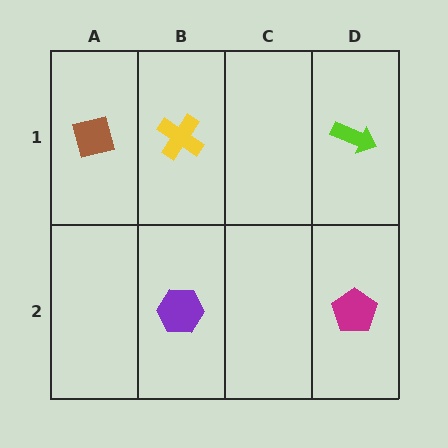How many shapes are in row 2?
2 shapes.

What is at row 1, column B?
A yellow cross.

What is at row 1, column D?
A lime arrow.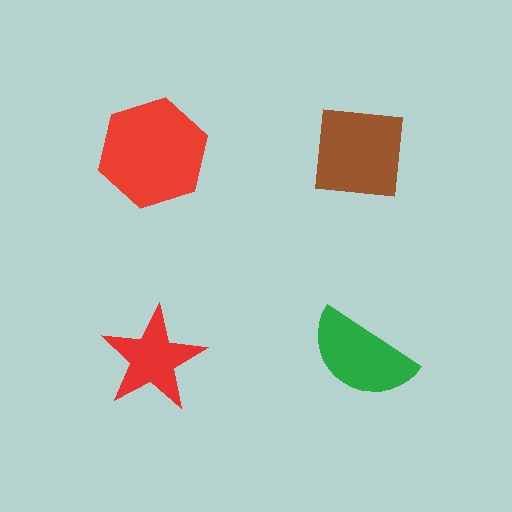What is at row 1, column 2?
A brown square.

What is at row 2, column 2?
A green semicircle.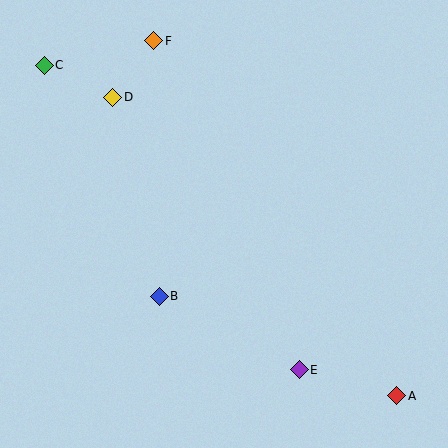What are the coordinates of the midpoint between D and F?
The midpoint between D and F is at (133, 69).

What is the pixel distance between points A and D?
The distance between A and D is 412 pixels.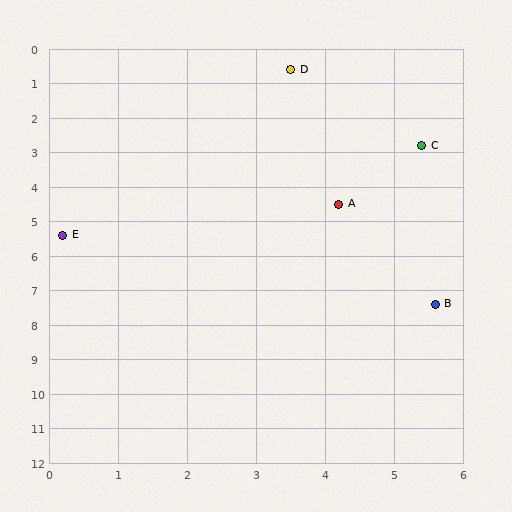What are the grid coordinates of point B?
Point B is at approximately (5.6, 7.4).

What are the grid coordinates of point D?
Point D is at approximately (3.5, 0.6).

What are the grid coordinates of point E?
Point E is at approximately (0.2, 5.4).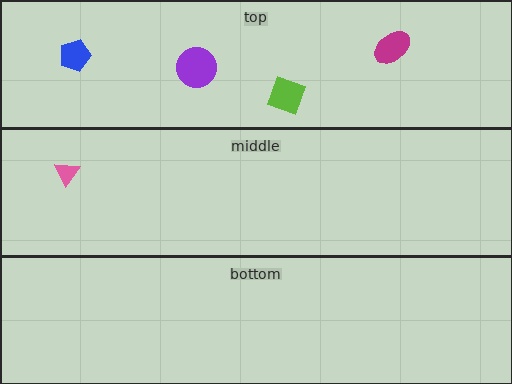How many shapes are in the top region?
4.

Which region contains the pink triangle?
The middle region.